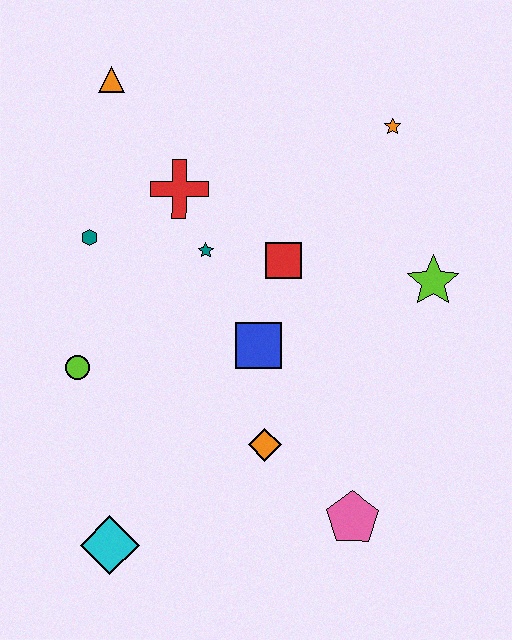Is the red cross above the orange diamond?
Yes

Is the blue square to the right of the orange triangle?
Yes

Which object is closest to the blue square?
The red square is closest to the blue square.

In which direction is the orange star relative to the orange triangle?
The orange star is to the right of the orange triangle.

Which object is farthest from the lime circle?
The orange star is farthest from the lime circle.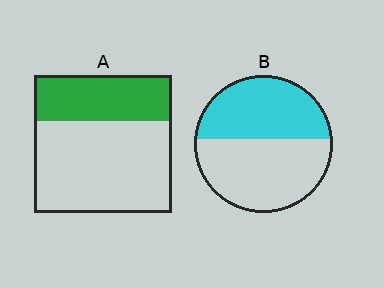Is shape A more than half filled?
No.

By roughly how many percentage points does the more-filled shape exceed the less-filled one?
By roughly 10 percentage points (B over A).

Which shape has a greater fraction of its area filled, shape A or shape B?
Shape B.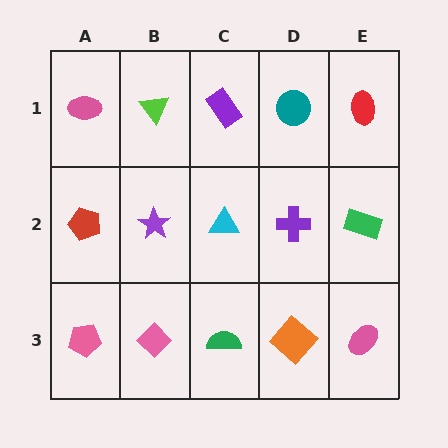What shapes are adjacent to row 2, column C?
A purple rectangle (row 1, column C), a green semicircle (row 3, column C), a purple star (row 2, column B), a purple cross (row 2, column D).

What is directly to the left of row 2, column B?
A red pentagon.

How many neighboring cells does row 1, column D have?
3.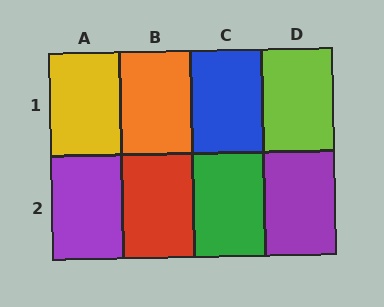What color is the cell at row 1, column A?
Yellow.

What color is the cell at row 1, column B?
Orange.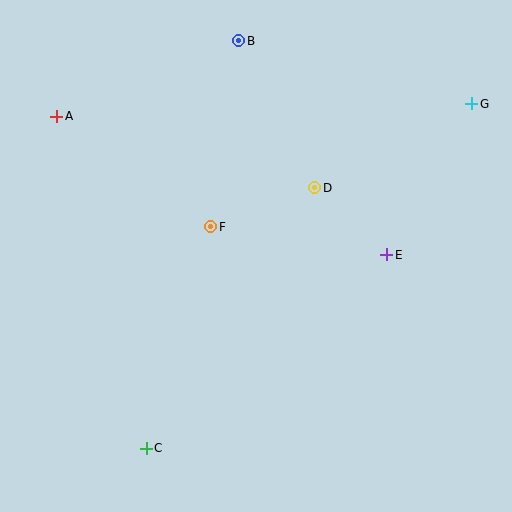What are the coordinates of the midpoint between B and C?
The midpoint between B and C is at (192, 244).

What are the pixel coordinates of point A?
Point A is at (57, 116).